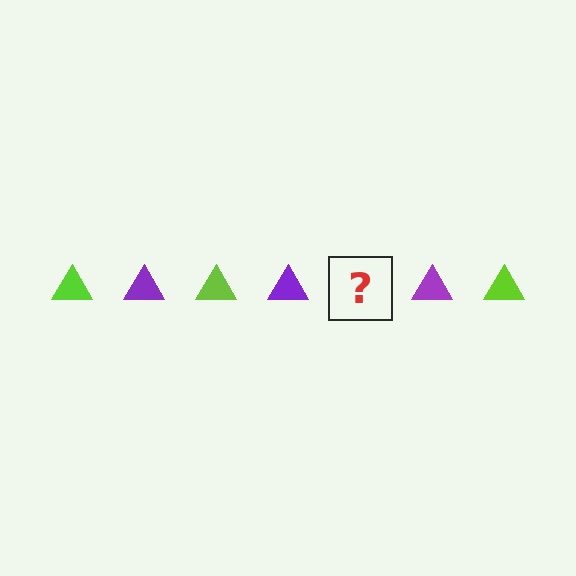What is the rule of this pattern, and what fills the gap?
The rule is that the pattern cycles through lime, purple triangles. The gap should be filled with a lime triangle.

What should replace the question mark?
The question mark should be replaced with a lime triangle.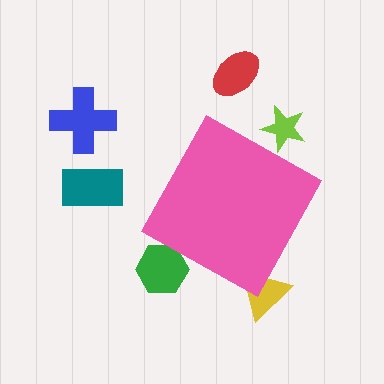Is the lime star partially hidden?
Yes, the lime star is partially hidden behind the pink diamond.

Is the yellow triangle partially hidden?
Yes, the yellow triangle is partially hidden behind the pink diamond.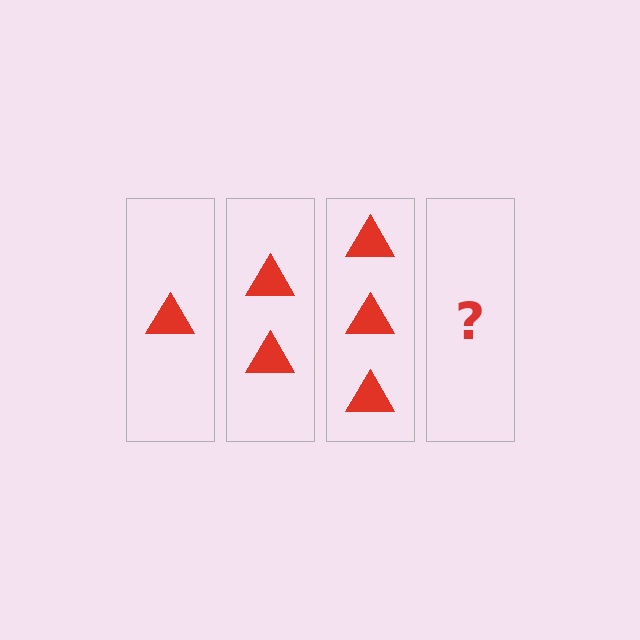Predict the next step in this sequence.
The next step is 4 triangles.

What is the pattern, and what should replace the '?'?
The pattern is that each step adds one more triangle. The '?' should be 4 triangles.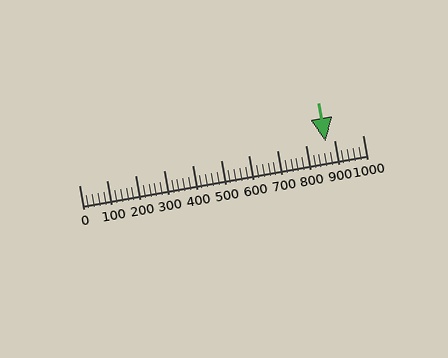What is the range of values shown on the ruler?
The ruler shows values from 0 to 1000.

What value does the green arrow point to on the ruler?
The green arrow points to approximately 871.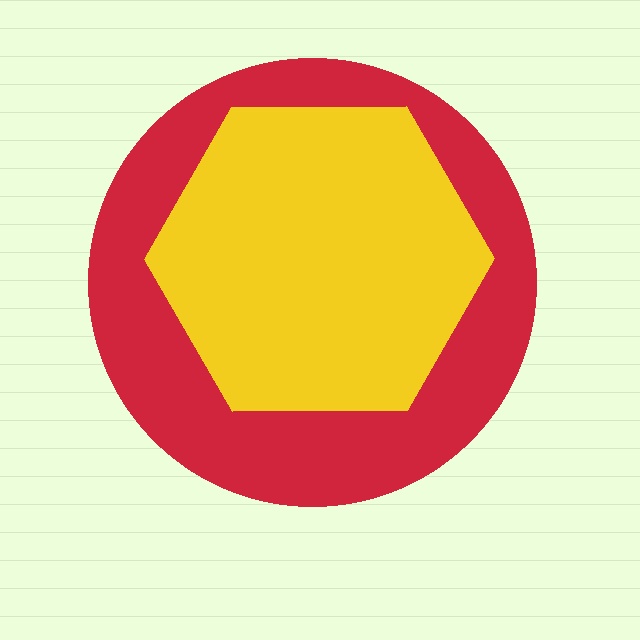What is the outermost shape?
The red circle.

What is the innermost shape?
The yellow hexagon.